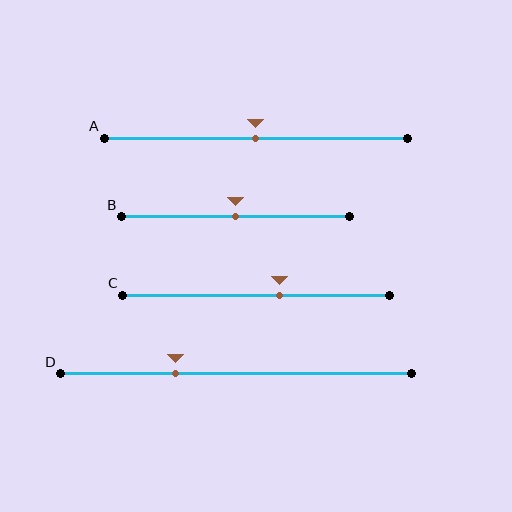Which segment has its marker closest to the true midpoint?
Segment A has its marker closest to the true midpoint.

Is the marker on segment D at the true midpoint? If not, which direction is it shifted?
No, the marker on segment D is shifted to the left by about 17% of the segment length.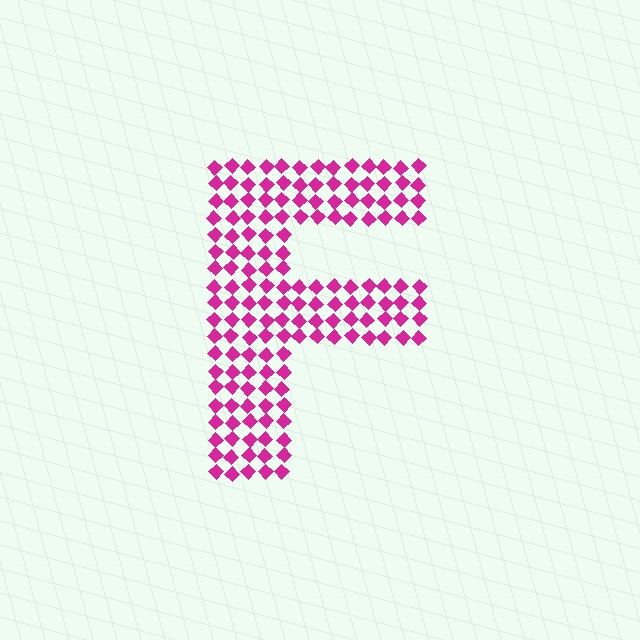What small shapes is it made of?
It is made of small diamonds.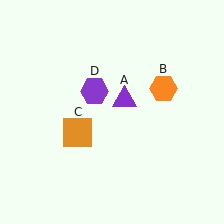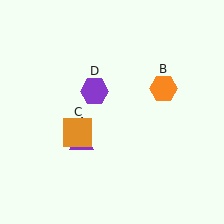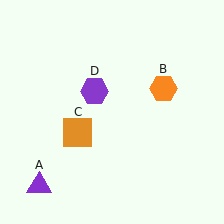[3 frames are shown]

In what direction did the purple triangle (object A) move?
The purple triangle (object A) moved down and to the left.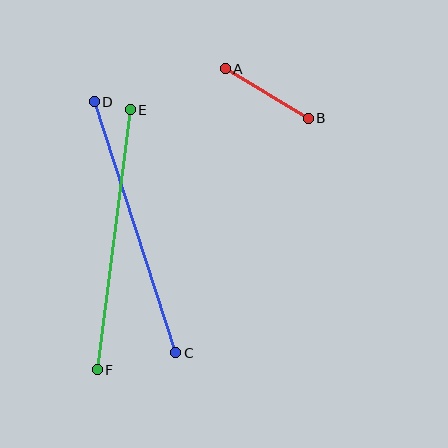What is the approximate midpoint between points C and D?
The midpoint is at approximately (135, 227) pixels.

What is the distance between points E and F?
The distance is approximately 262 pixels.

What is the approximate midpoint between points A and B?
The midpoint is at approximately (267, 94) pixels.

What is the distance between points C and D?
The distance is approximately 264 pixels.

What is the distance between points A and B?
The distance is approximately 97 pixels.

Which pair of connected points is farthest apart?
Points C and D are farthest apart.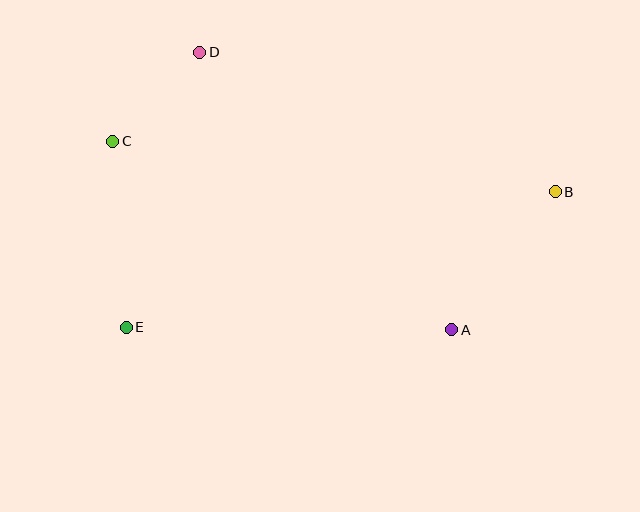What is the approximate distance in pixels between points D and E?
The distance between D and E is approximately 285 pixels.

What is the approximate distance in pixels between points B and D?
The distance between B and D is approximately 382 pixels.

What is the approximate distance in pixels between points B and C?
The distance between B and C is approximately 445 pixels.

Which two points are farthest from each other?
Points B and E are farthest from each other.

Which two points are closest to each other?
Points C and D are closest to each other.